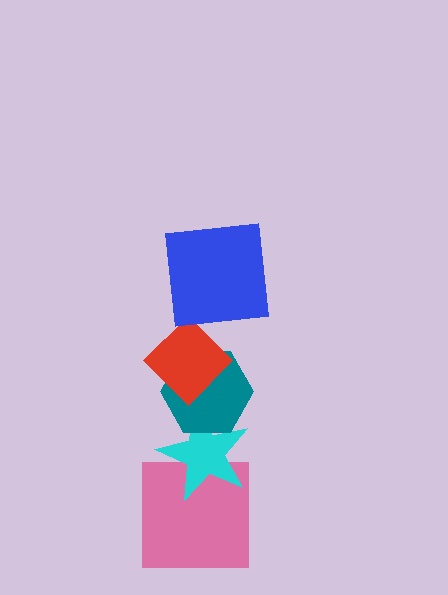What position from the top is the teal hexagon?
The teal hexagon is 3rd from the top.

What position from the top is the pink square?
The pink square is 5th from the top.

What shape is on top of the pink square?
The cyan star is on top of the pink square.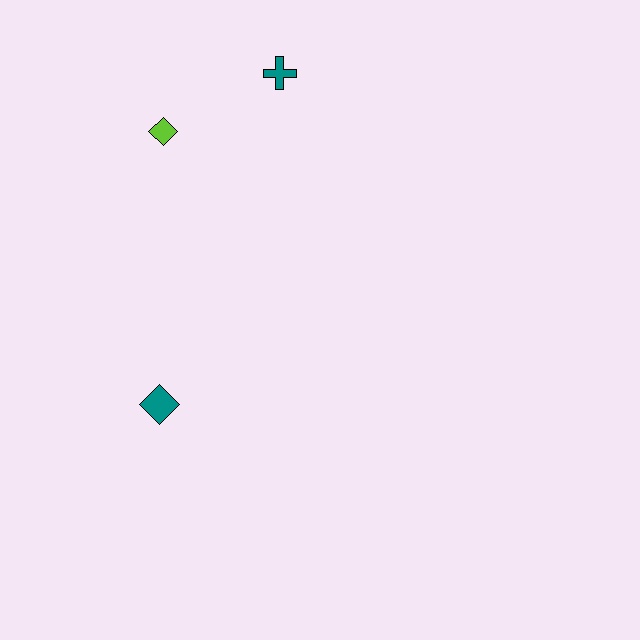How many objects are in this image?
There are 3 objects.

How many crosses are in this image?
There is 1 cross.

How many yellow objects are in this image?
There are no yellow objects.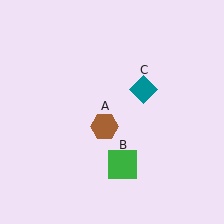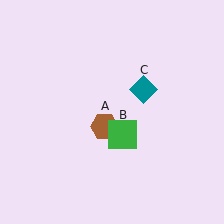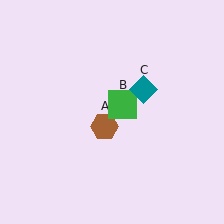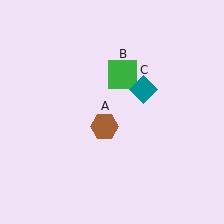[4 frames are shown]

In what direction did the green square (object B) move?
The green square (object B) moved up.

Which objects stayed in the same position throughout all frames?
Brown hexagon (object A) and teal diamond (object C) remained stationary.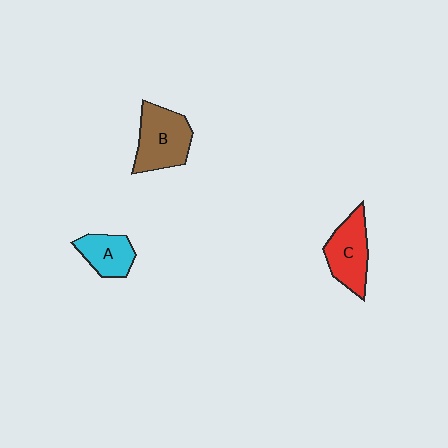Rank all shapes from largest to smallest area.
From largest to smallest: B (brown), C (red), A (cyan).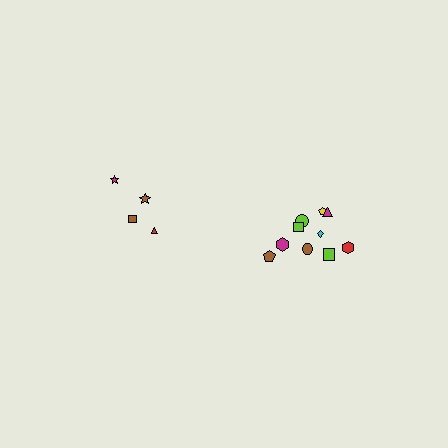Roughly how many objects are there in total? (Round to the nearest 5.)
Roughly 15 objects in total.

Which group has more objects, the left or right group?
The right group.